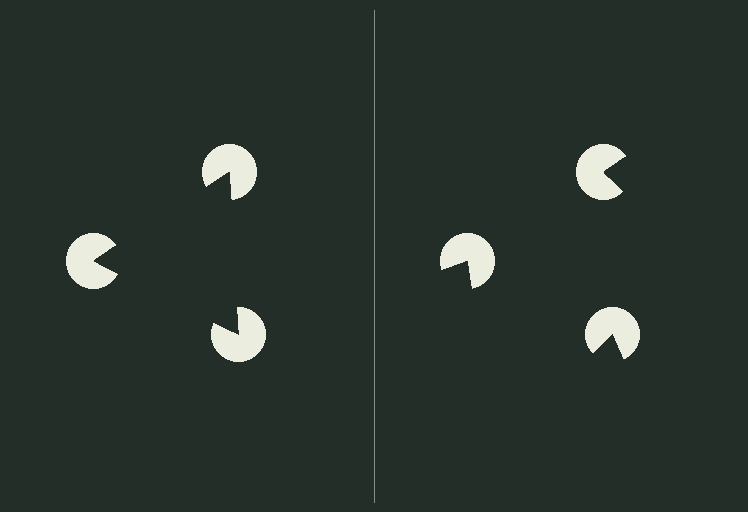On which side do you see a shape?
An illusory triangle appears on the left side. On the right side the wedge cuts are rotated, so no coherent shape forms.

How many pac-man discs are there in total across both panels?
6 — 3 on each side.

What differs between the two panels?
The pac-man discs are positioned identically on both sides; only the wedge orientations differ. On the left they align to a triangle; on the right they are misaligned.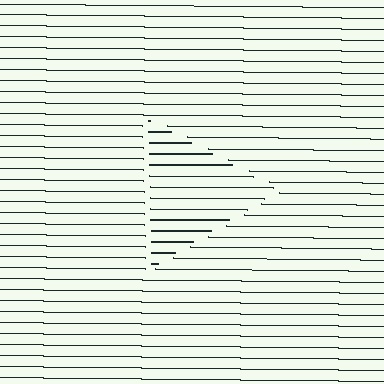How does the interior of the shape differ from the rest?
The interior of the shape contains the same grating, shifted by half a period — the contour is defined by the phase discontinuity where line-ends from the inner and outer gratings abut.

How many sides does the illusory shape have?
3 sides — the line-ends trace a triangle.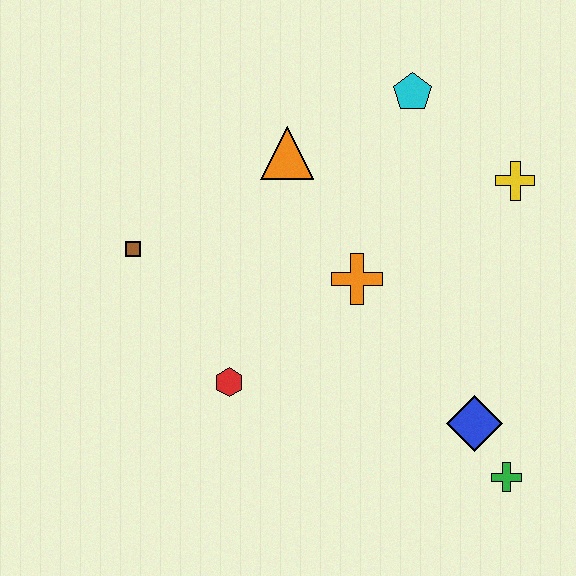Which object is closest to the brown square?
The red hexagon is closest to the brown square.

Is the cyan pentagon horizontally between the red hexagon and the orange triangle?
No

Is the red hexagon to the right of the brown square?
Yes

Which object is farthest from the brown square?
The green cross is farthest from the brown square.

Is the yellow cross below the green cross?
No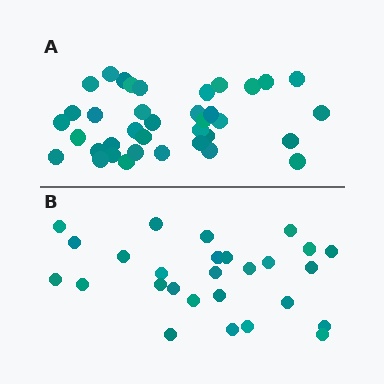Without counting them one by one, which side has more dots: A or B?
Region A (the top region) has more dots.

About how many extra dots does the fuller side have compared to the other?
Region A has roughly 10 or so more dots than region B.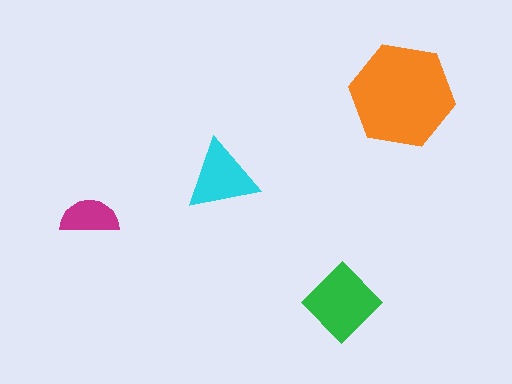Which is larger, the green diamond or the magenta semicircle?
The green diamond.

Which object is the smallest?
The magenta semicircle.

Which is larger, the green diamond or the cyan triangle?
The green diamond.